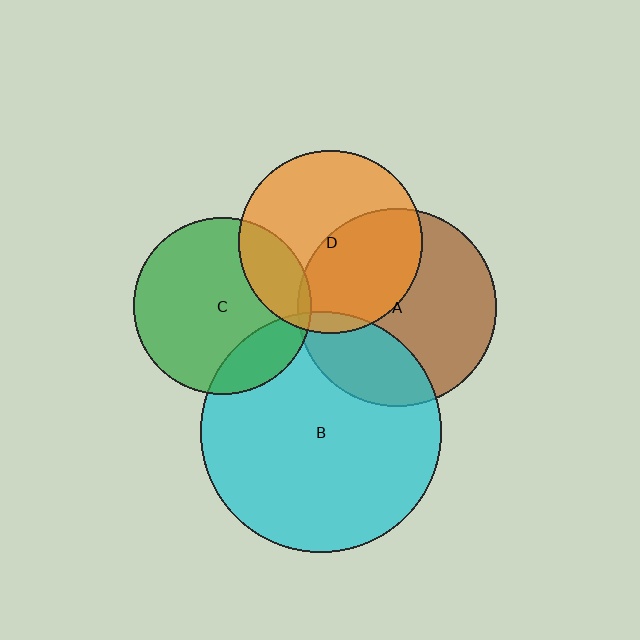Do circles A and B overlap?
Yes.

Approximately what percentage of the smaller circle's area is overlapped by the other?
Approximately 25%.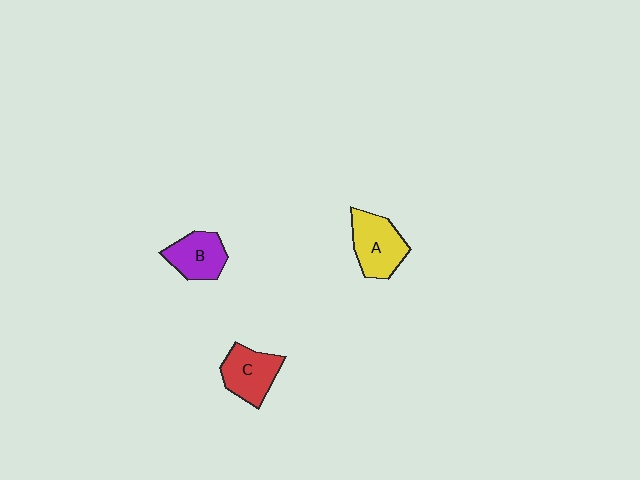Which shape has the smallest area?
Shape B (purple).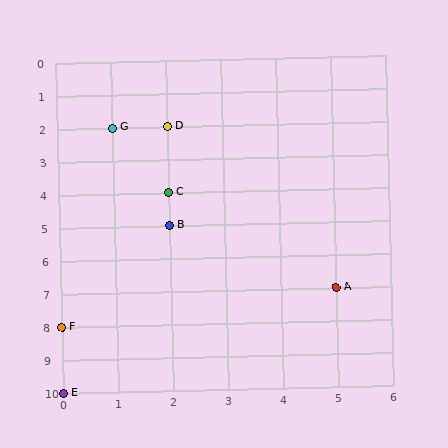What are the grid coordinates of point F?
Point F is at grid coordinates (0, 8).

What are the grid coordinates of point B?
Point B is at grid coordinates (2, 5).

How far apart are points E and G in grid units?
Points E and G are 1 column and 8 rows apart (about 8.1 grid units diagonally).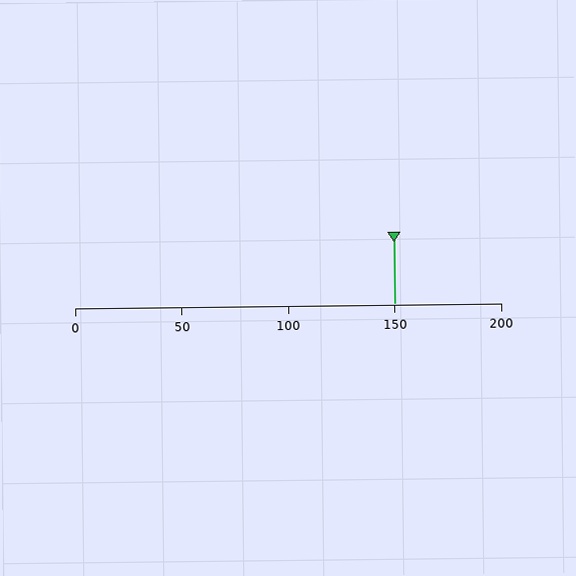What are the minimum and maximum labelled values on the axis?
The axis runs from 0 to 200.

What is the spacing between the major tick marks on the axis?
The major ticks are spaced 50 apart.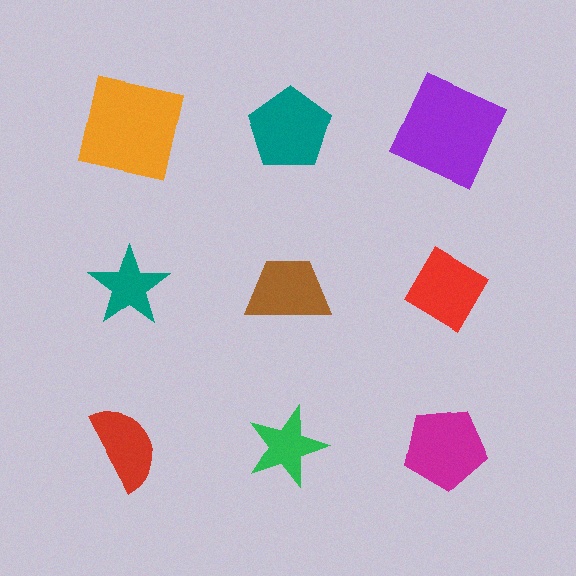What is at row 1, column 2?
A teal pentagon.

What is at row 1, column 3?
A purple square.